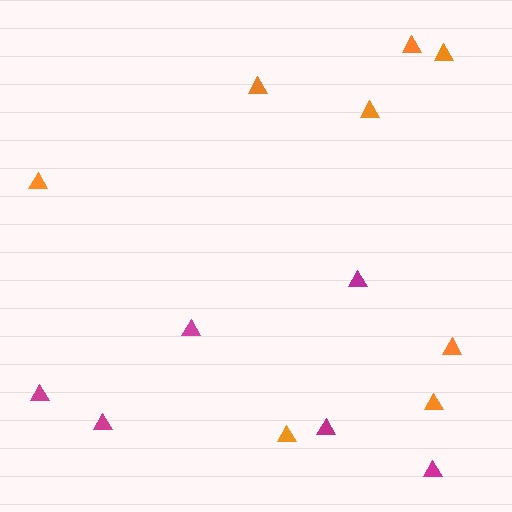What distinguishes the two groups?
There are 2 groups: one group of magenta triangles (6) and one group of orange triangles (8).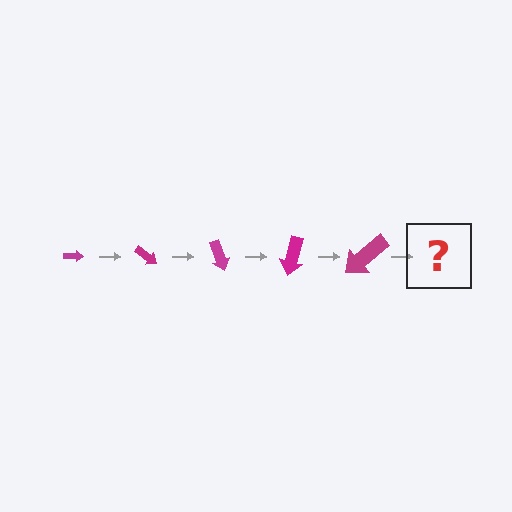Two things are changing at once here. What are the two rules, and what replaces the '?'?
The two rules are that the arrow grows larger each step and it rotates 35 degrees each step. The '?' should be an arrow, larger than the previous one and rotated 175 degrees from the start.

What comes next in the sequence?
The next element should be an arrow, larger than the previous one and rotated 175 degrees from the start.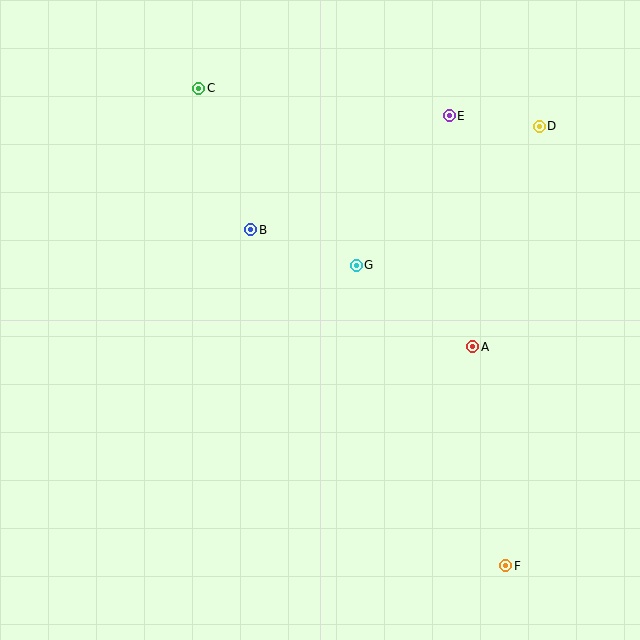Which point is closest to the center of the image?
Point G at (356, 265) is closest to the center.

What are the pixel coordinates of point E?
Point E is at (449, 116).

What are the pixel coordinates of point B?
Point B is at (251, 230).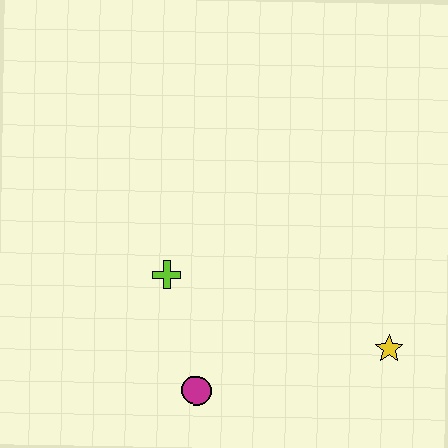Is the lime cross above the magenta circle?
Yes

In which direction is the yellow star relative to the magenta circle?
The yellow star is to the right of the magenta circle.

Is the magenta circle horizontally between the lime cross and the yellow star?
Yes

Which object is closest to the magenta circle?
The lime cross is closest to the magenta circle.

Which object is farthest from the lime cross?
The yellow star is farthest from the lime cross.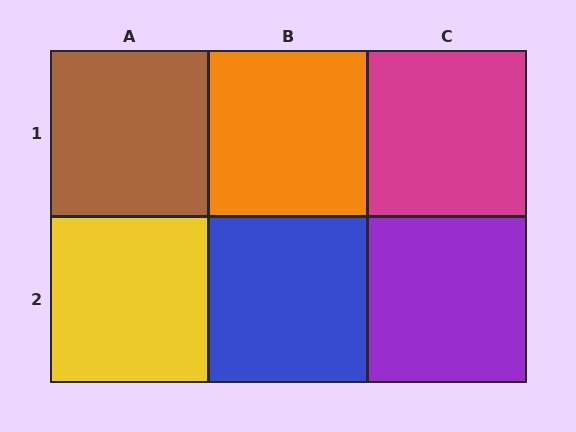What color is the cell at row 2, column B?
Blue.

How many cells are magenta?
1 cell is magenta.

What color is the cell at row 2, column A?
Yellow.